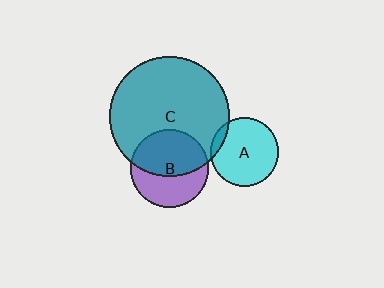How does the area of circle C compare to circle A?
Approximately 3.0 times.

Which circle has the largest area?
Circle C (teal).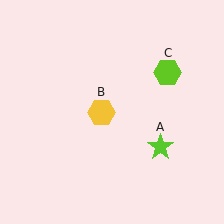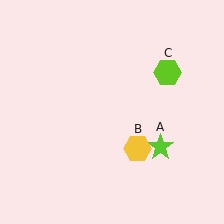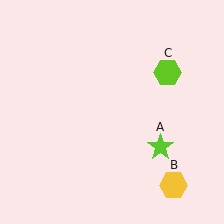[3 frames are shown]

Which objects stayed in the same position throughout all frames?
Lime star (object A) and lime hexagon (object C) remained stationary.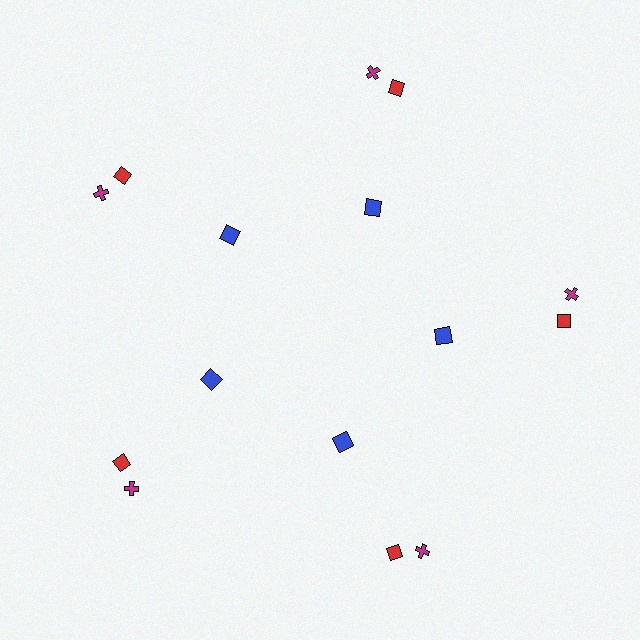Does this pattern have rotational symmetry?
Yes, this pattern has 5-fold rotational symmetry. It looks the same after rotating 72 degrees around the center.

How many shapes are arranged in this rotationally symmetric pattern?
There are 15 shapes, arranged in 5 groups of 3.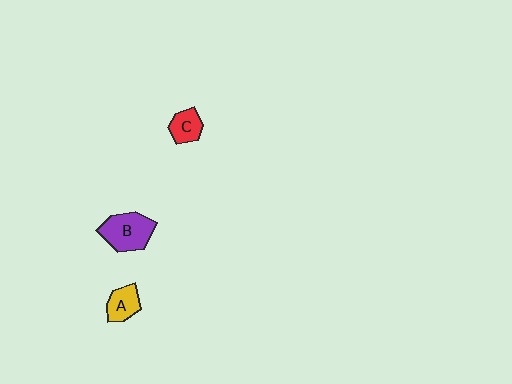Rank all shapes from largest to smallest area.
From largest to smallest: B (purple), A (yellow), C (red).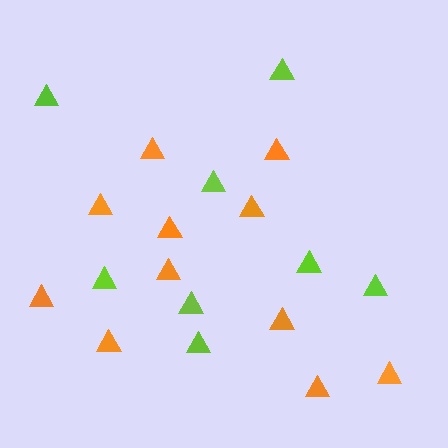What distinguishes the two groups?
There are 2 groups: one group of lime triangles (8) and one group of orange triangles (11).